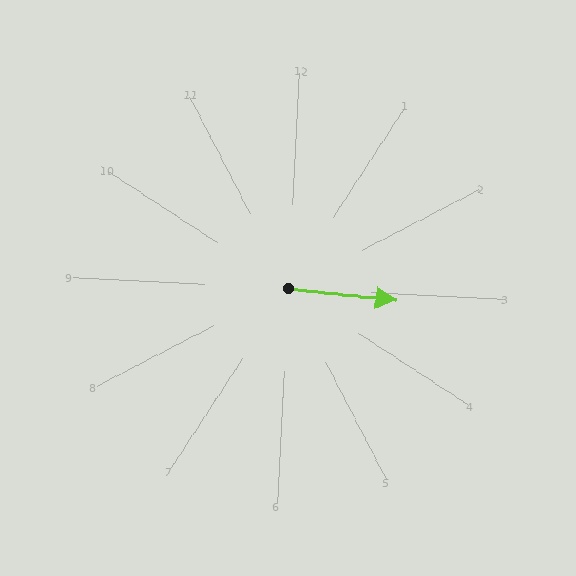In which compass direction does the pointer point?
East.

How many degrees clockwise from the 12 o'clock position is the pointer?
Approximately 93 degrees.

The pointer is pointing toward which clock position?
Roughly 3 o'clock.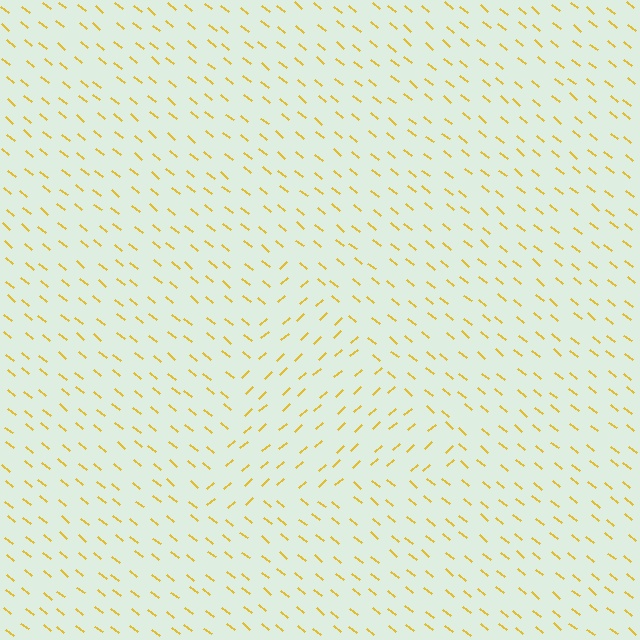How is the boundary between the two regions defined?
The boundary is defined purely by a change in line orientation (approximately 81 degrees difference). All lines are the same color and thickness.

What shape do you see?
I see a triangle.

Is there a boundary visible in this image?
Yes, there is a texture boundary formed by a change in line orientation.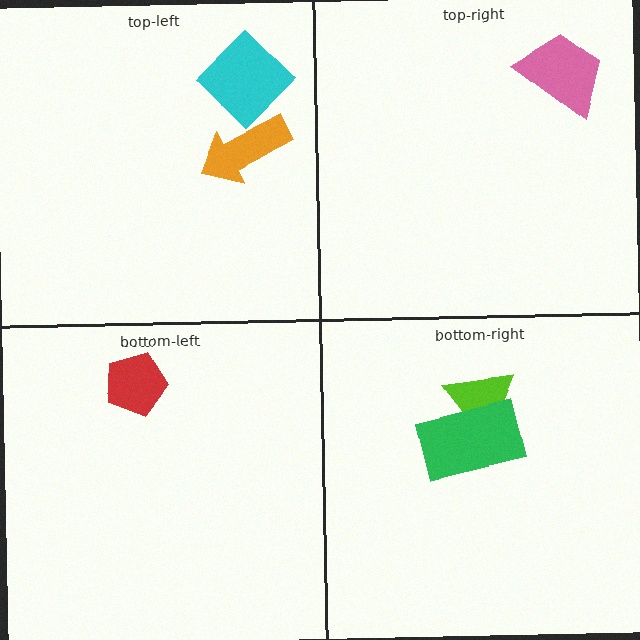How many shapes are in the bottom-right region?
2.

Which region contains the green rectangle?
The bottom-right region.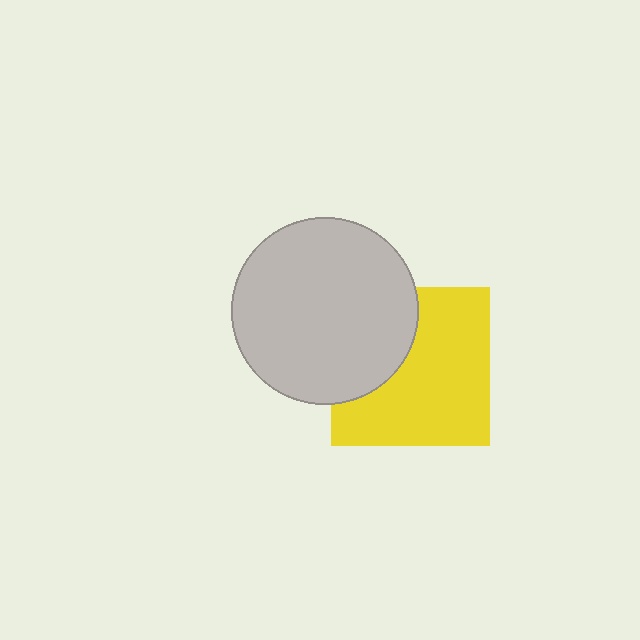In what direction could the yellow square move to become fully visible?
The yellow square could move right. That would shift it out from behind the light gray circle entirely.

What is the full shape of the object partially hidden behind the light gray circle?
The partially hidden object is a yellow square.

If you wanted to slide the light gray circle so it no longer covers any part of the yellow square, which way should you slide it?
Slide it left — that is the most direct way to separate the two shapes.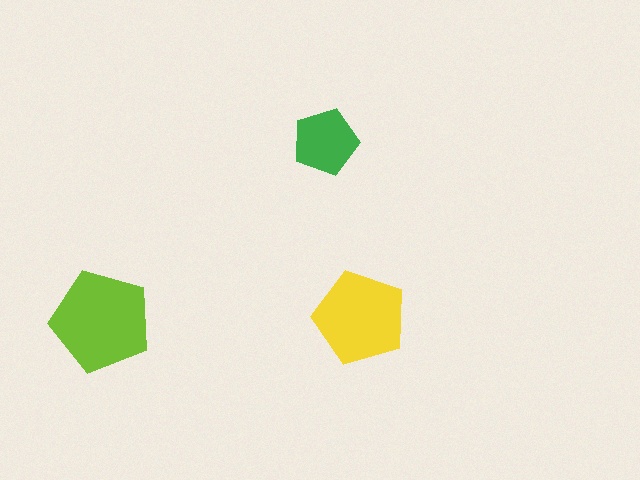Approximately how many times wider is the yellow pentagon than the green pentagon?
About 1.5 times wider.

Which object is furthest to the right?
The yellow pentagon is rightmost.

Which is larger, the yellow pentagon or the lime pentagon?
The lime one.